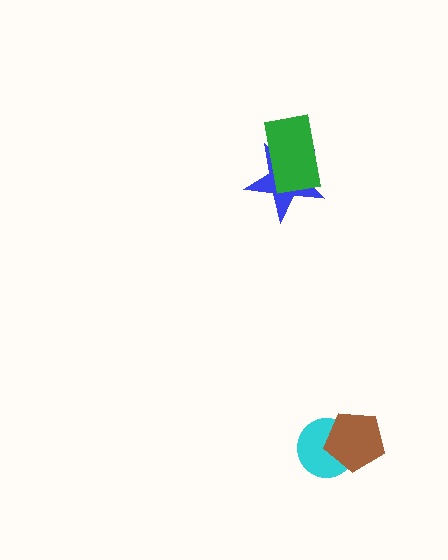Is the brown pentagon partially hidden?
No, no other shape covers it.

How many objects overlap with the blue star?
1 object overlaps with the blue star.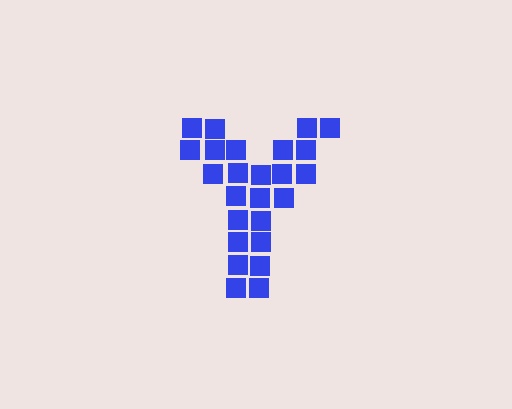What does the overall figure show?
The overall figure shows the letter Y.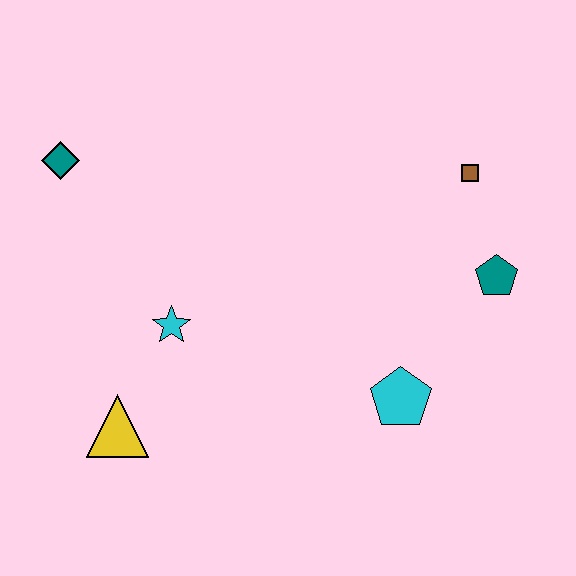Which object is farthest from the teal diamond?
The teal pentagon is farthest from the teal diamond.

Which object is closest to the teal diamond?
The cyan star is closest to the teal diamond.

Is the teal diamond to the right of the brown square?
No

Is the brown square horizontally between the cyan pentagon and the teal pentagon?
Yes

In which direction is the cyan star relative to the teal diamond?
The cyan star is below the teal diamond.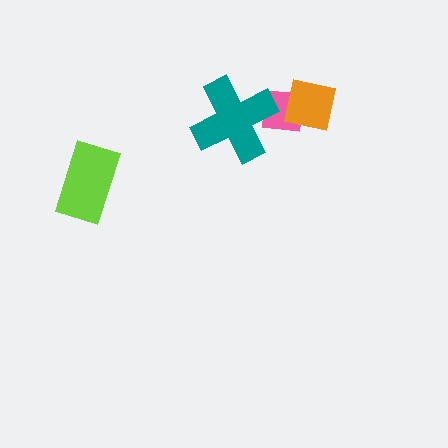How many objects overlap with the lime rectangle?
0 objects overlap with the lime rectangle.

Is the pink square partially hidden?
Yes, it is partially covered by another shape.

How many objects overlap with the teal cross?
1 object overlaps with the teal cross.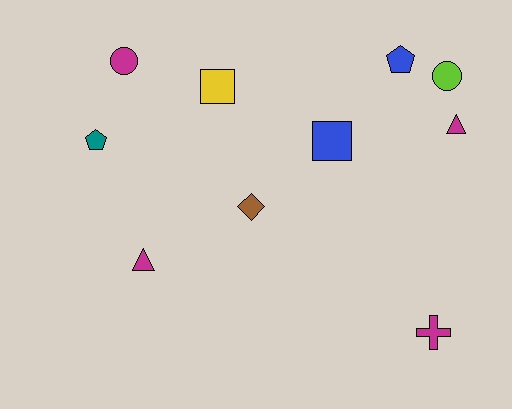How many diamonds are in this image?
There is 1 diamond.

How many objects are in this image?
There are 10 objects.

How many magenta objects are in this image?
There are 4 magenta objects.